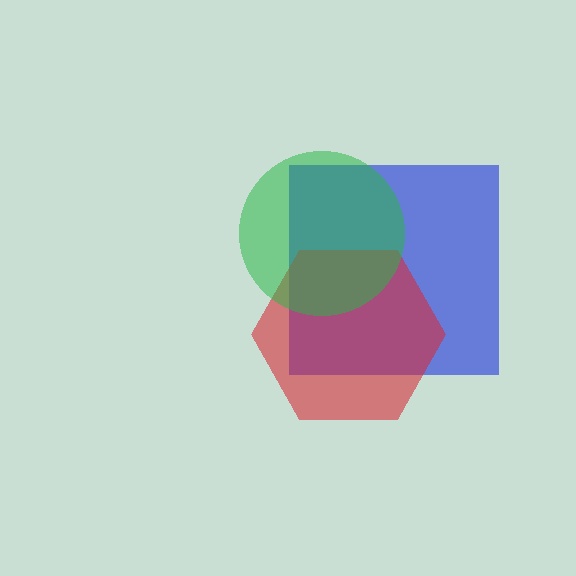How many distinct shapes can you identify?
There are 3 distinct shapes: a blue square, a red hexagon, a green circle.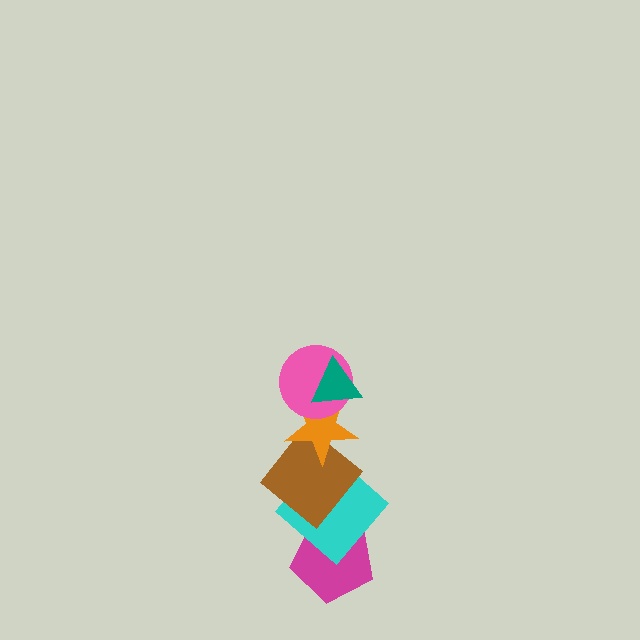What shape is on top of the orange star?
The pink circle is on top of the orange star.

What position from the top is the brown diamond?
The brown diamond is 4th from the top.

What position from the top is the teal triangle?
The teal triangle is 1st from the top.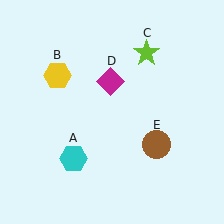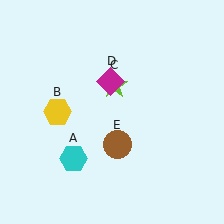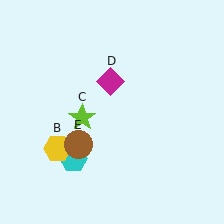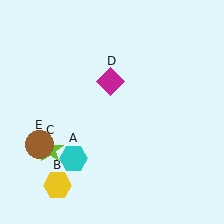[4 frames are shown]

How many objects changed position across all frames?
3 objects changed position: yellow hexagon (object B), lime star (object C), brown circle (object E).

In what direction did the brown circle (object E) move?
The brown circle (object E) moved left.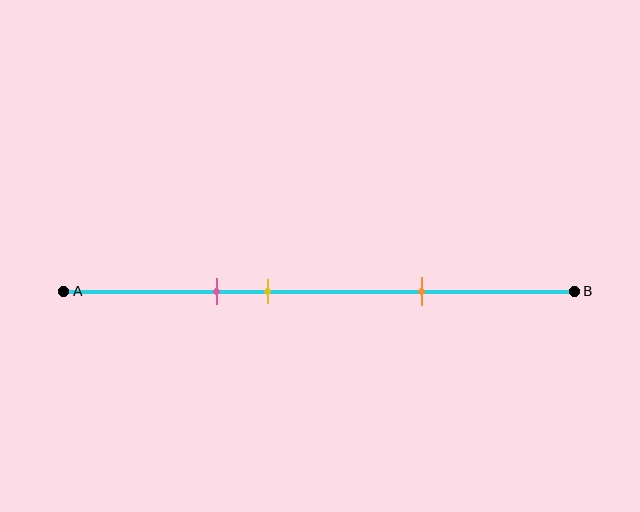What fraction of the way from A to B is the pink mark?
The pink mark is approximately 30% (0.3) of the way from A to B.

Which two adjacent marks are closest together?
The pink and yellow marks are the closest adjacent pair.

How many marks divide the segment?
There are 3 marks dividing the segment.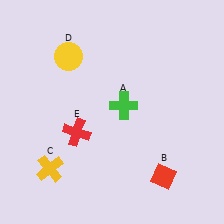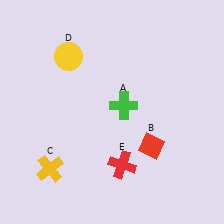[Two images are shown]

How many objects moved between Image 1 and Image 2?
2 objects moved between the two images.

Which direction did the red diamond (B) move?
The red diamond (B) moved up.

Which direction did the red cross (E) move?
The red cross (E) moved right.